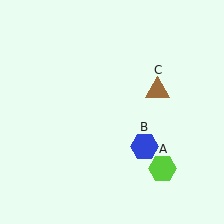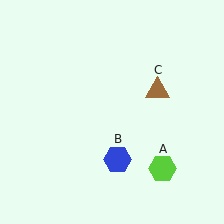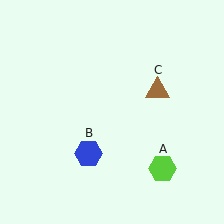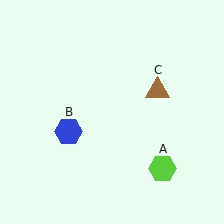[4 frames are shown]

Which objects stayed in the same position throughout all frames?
Lime hexagon (object A) and brown triangle (object C) remained stationary.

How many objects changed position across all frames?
1 object changed position: blue hexagon (object B).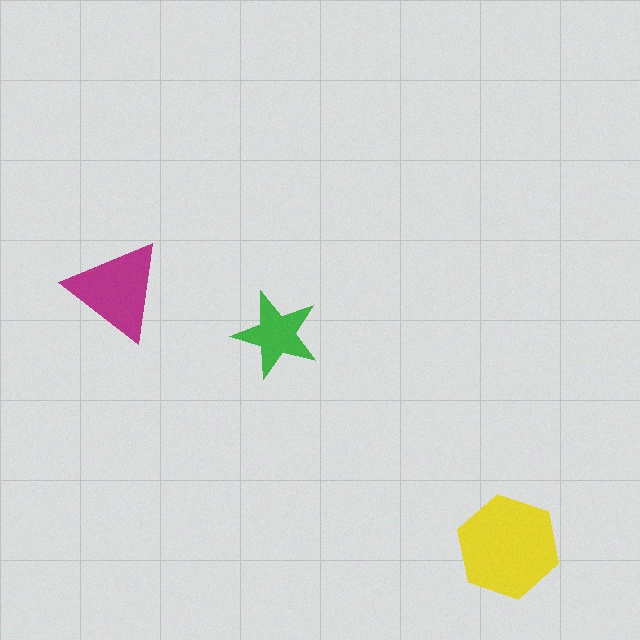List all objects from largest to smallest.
The yellow hexagon, the magenta triangle, the green star.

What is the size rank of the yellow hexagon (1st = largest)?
1st.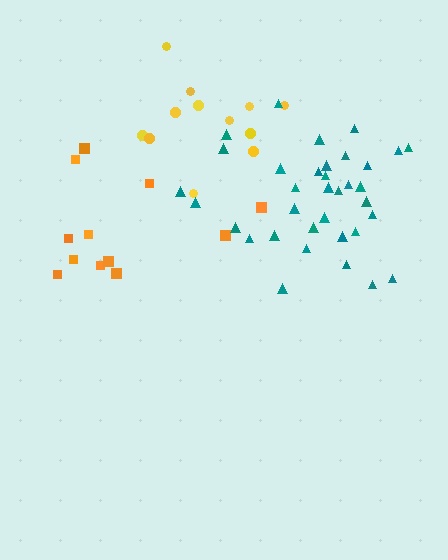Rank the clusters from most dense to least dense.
teal, yellow, orange.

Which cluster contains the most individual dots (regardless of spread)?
Teal (35).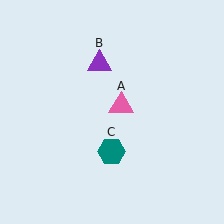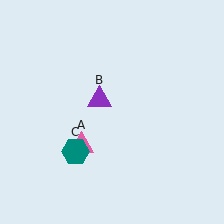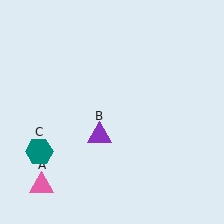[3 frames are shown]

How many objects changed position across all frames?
3 objects changed position: pink triangle (object A), purple triangle (object B), teal hexagon (object C).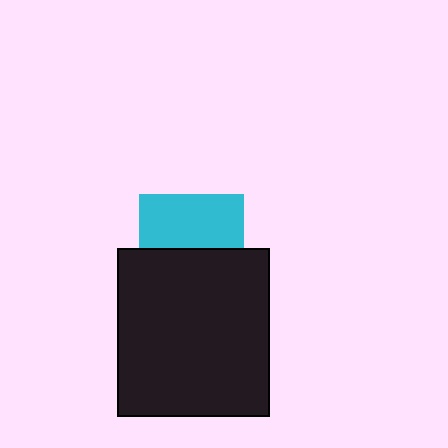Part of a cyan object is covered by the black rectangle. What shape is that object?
It is a square.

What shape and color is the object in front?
The object in front is a black rectangle.